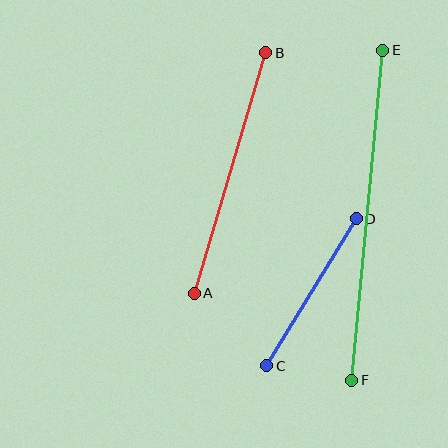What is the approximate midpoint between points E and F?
The midpoint is at approximately (367, 215) pixels.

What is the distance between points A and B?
The distance is approximately 250 pixels.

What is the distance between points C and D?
The distance is approximately 172 pixels.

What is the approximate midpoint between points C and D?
The midpoint is at approximately (312, 292) pixels.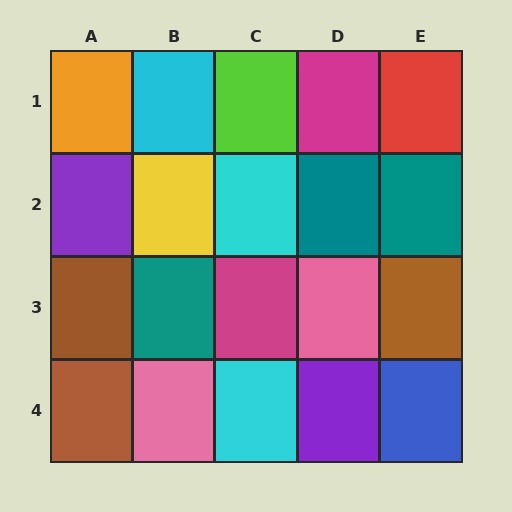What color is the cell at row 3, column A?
Brown.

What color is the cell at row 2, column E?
Teal.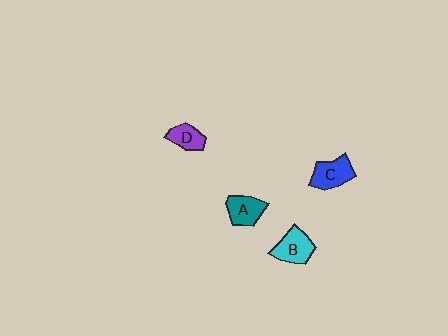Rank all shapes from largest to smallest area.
From largest to smallest: B (cyan), C (blue), A (teal), D (purple).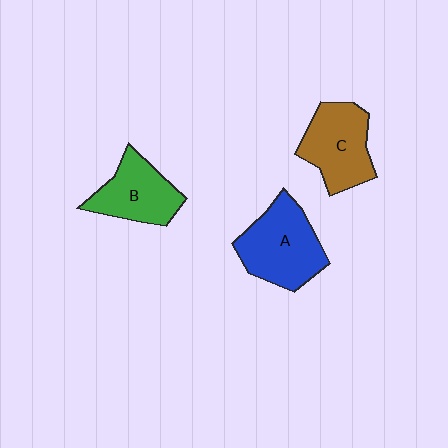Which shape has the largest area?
Shape A (blue).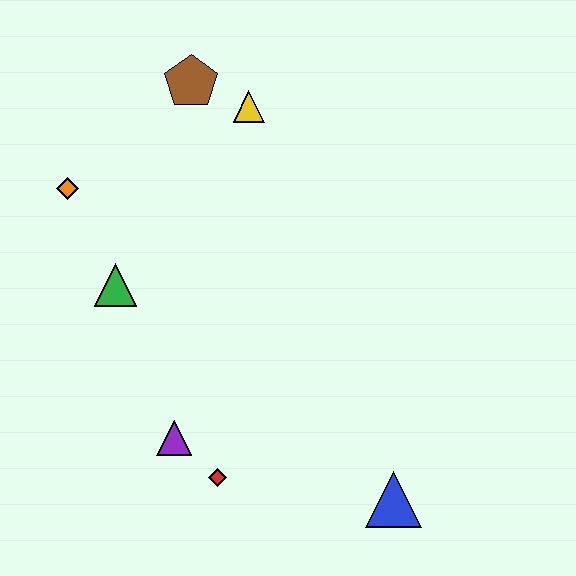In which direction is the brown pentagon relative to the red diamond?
The brown pentagon is above the red diamond.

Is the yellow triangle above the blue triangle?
Yes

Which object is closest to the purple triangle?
The red diamond is closest to the purple triangle.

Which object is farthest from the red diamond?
The brown pentagon is farthest from the red diamond.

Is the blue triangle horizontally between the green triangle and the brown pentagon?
No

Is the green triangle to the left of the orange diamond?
No